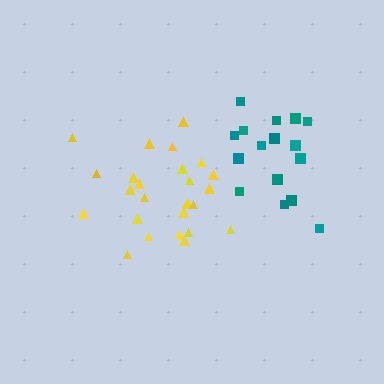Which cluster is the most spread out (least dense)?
Teal.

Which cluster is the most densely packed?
Yellow.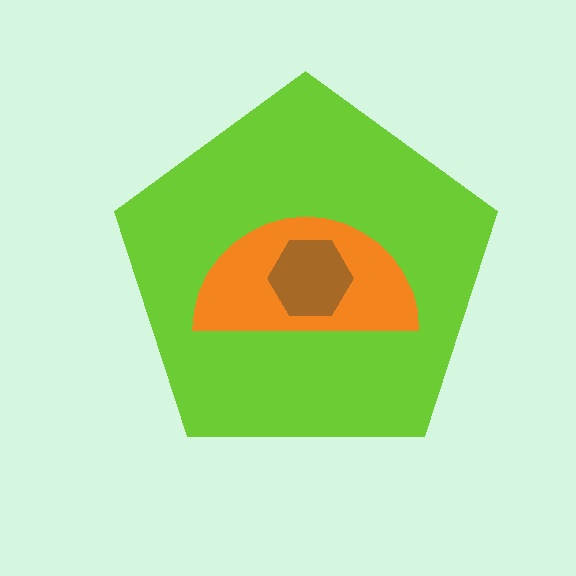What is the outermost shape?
The lime pentagon.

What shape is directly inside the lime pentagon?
The orange semicircle.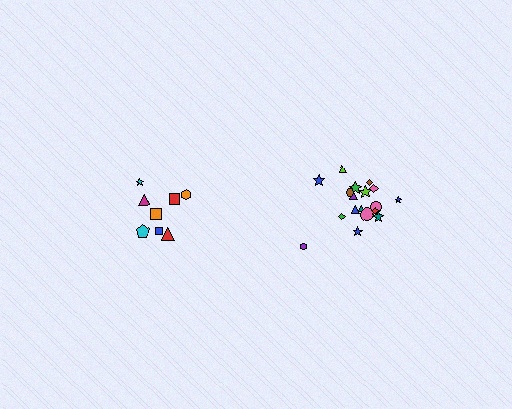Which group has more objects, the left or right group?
The right group.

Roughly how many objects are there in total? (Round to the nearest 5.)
Roughly 25 objects in total.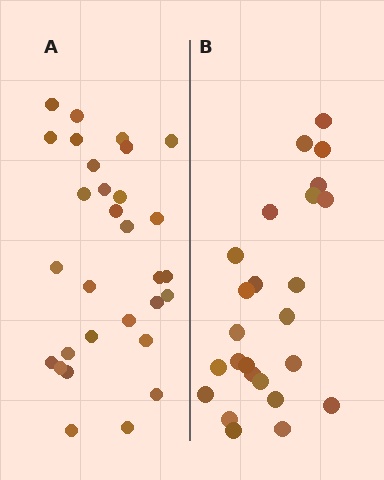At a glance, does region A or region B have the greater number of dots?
Region A (the left region) has more dots.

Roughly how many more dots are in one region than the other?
Region A has about 5 more dots than region B.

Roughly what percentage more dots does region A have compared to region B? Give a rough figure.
About 20% more.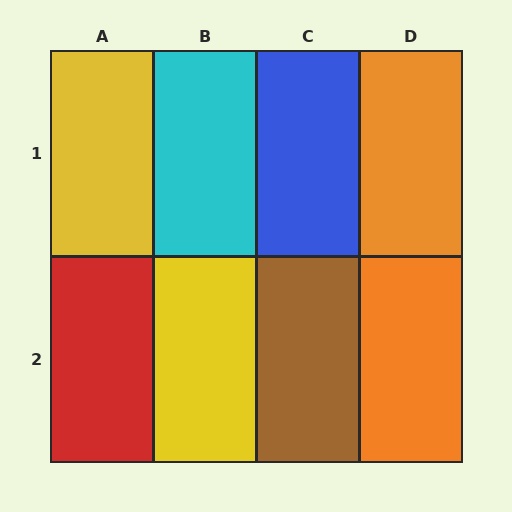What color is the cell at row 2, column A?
Red.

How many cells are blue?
1 cell is blue.